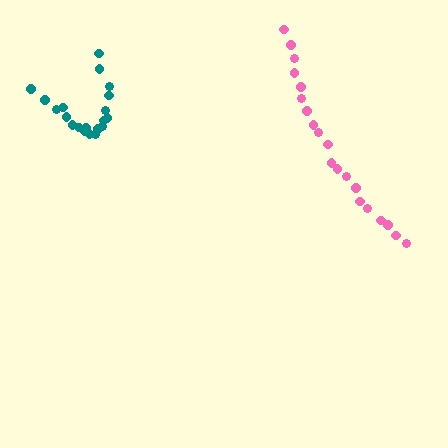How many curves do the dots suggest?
There are 2 distinct paths.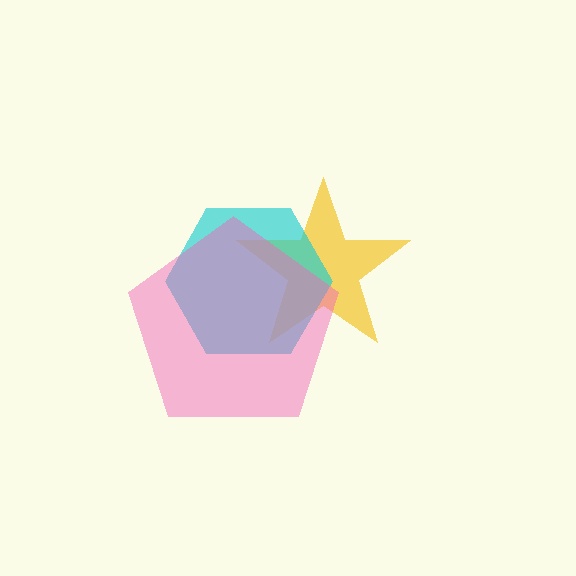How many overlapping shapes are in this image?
There are 3 overlapping shapes in the image.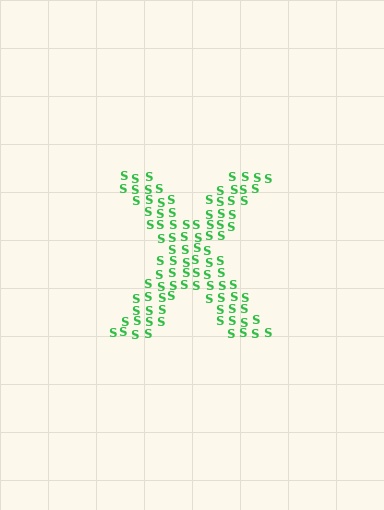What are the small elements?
The small elements are letter S's.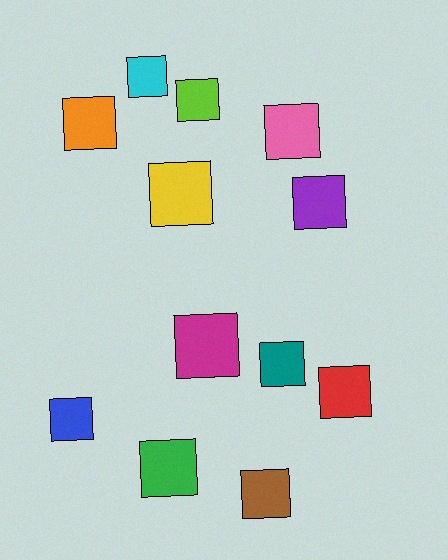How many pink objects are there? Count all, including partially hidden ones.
There is 1 pink object.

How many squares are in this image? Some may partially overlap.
There are 12 squares.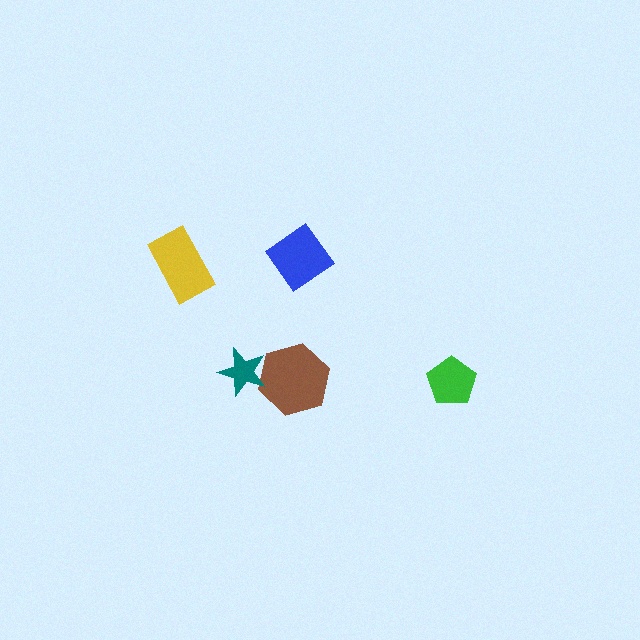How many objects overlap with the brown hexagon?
1 object overlaps with the brown hexagon.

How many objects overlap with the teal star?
1 object overlaps with the teal star.